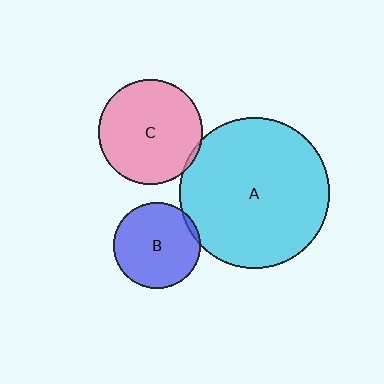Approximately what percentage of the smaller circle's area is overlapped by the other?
Approximately 5%.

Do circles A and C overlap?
Yes.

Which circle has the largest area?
Circle A (cyan).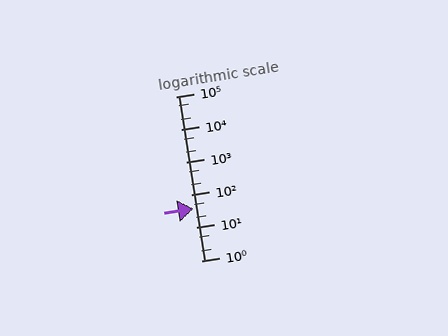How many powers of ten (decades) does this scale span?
The scale spans 5 decades, from 1 to 100000.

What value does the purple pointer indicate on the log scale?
The pointer indicates approximately 39.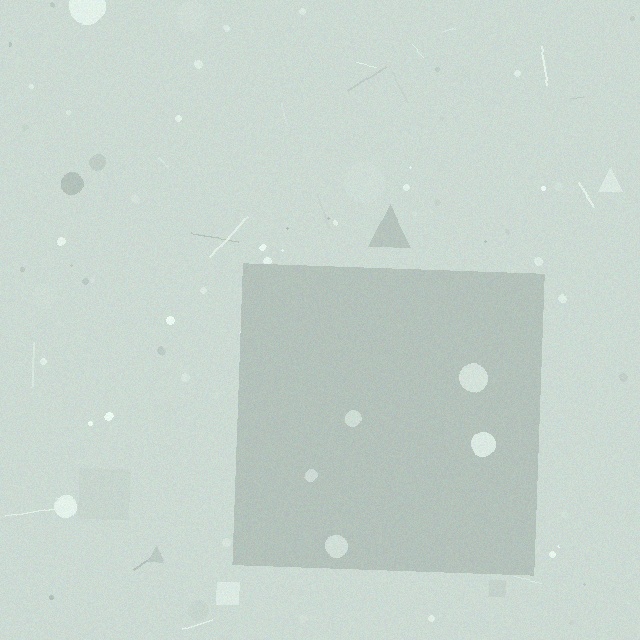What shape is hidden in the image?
A square is hidden in the image.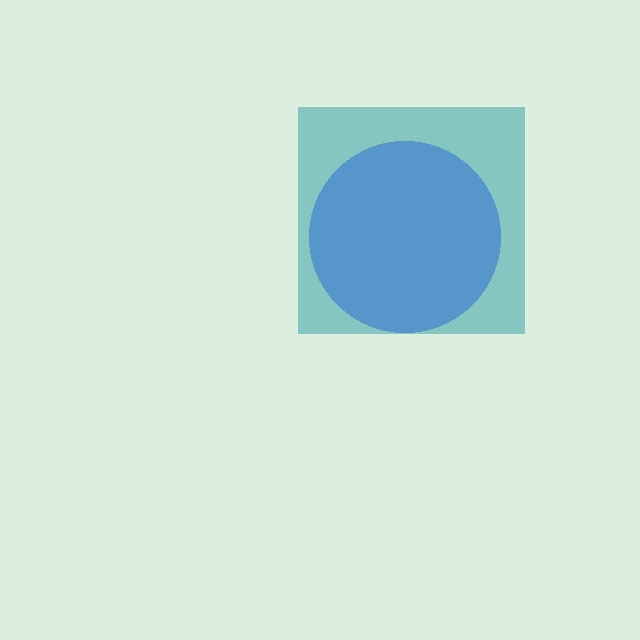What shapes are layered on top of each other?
The layered shapes are: a teal square, a blue circle.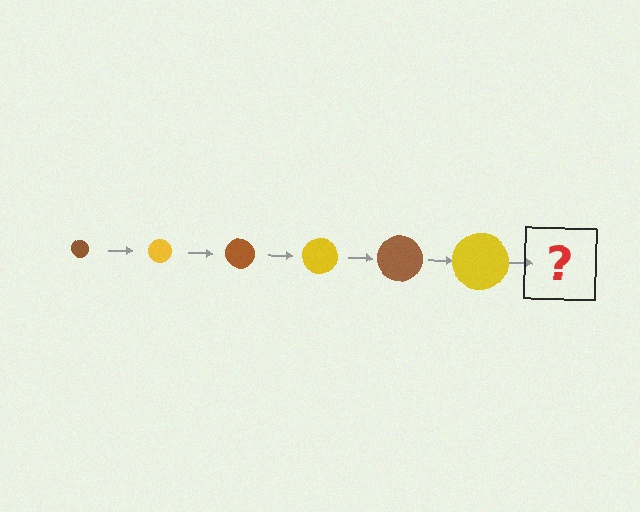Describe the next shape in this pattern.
It should be a brown circle, larger than the previous one.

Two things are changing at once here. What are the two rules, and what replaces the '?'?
The two rules are that the circle grows larger each step and the color cycles through brown and yellow. The '?' should be a brown circle, larger than the previous one.